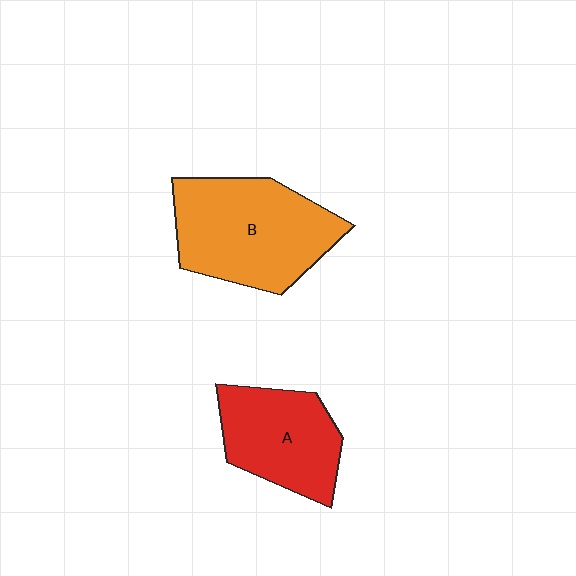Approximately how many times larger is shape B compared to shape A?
Approximately 1.4 times.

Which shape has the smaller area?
Shape A (red).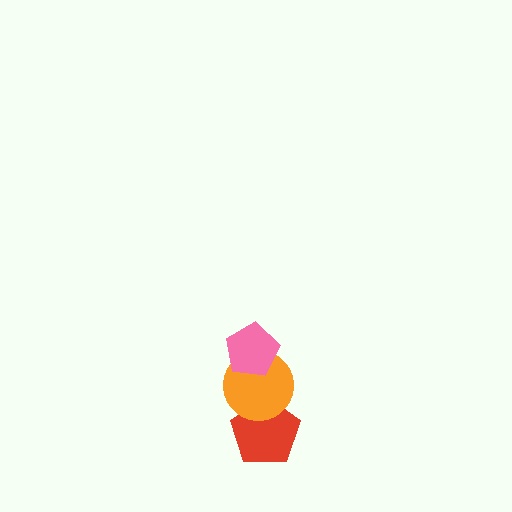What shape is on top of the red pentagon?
The orange circle is on top of the red pentagon.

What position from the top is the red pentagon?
The red pentagon is 3rd from the top.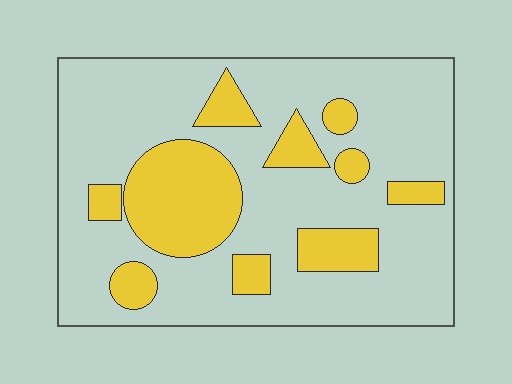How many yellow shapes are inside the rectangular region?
10.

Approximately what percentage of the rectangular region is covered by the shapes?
Approximately 25%.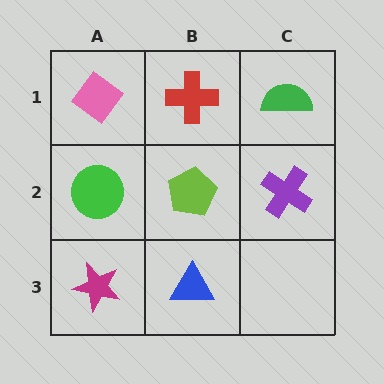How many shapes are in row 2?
3 shapes.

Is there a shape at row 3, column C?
No, that cell is empty.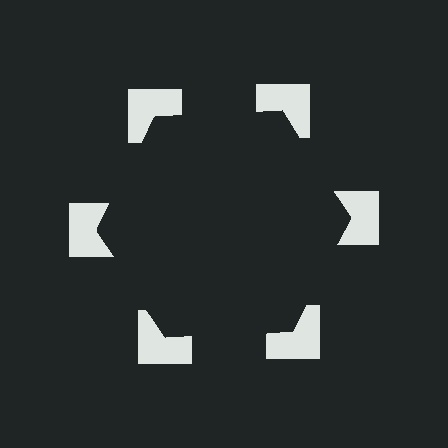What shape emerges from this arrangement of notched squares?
An illusory hexagon — its edges are inferred from the aligned wedge cuts in the notched squares, not physically drawn.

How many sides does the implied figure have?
6 sides.